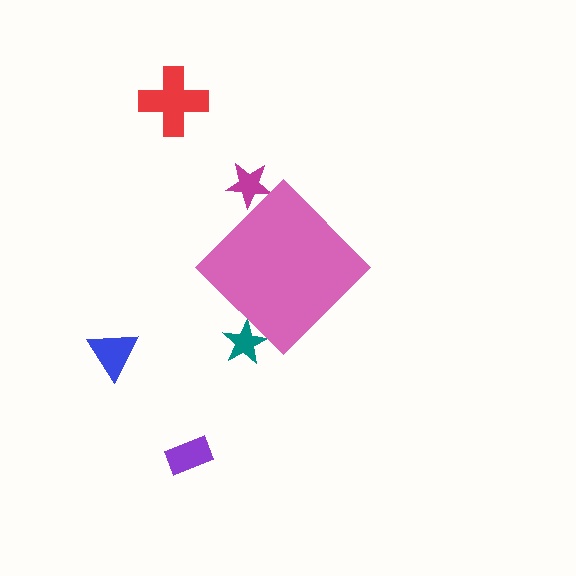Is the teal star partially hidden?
Yes, the teal star is partially hidden behind the pink diamond.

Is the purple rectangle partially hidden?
No, the purple rectangle is fully visible.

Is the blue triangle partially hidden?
No, the blue triangle is fully visible.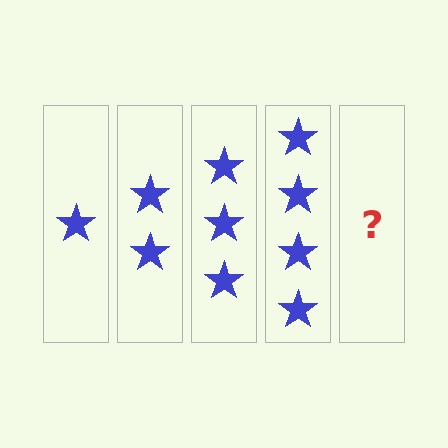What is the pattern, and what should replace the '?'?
The pattern is that each step adds one more star. The '?' should be 5 stars.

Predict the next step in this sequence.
The next step is 5 stars.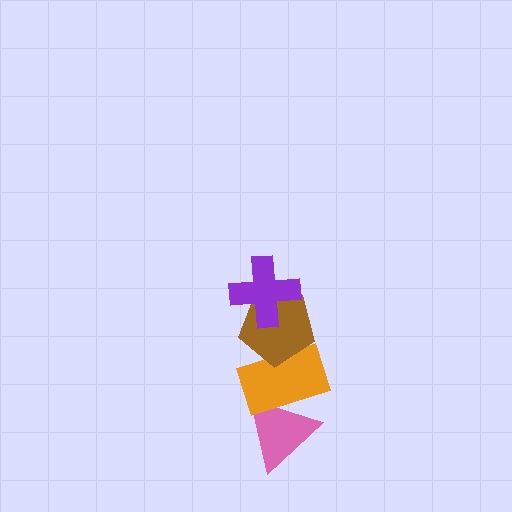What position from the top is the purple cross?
The purple cross is 1st from the top.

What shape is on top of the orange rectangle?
The brown pentagon is on top of the orange rectangle.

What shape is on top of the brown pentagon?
The purple cross is on top of the brown pentagon.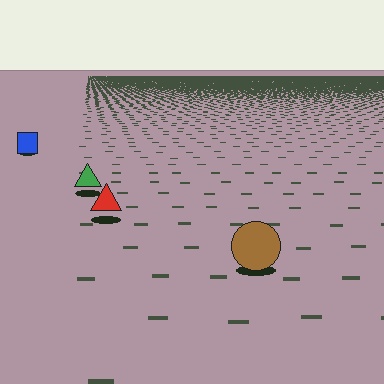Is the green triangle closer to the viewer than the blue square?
Yes. The green triangle is closer — you can tell from the texture gradient: the ground texture is coarser near it.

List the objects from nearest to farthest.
From nearest to farthest: the brown circle, the red triangle, the green triangle, the blue square.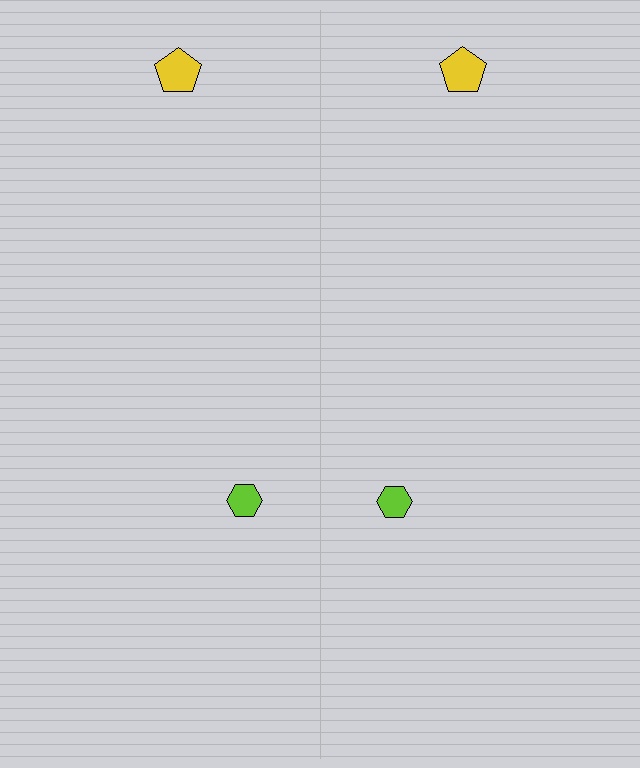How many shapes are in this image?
There are 4 shapes in this image.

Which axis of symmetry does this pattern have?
The pattern has a vertical axis of symmetry running through the center of the image.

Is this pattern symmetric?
Yes, this pattern has bilateral (reflection) symmetry.